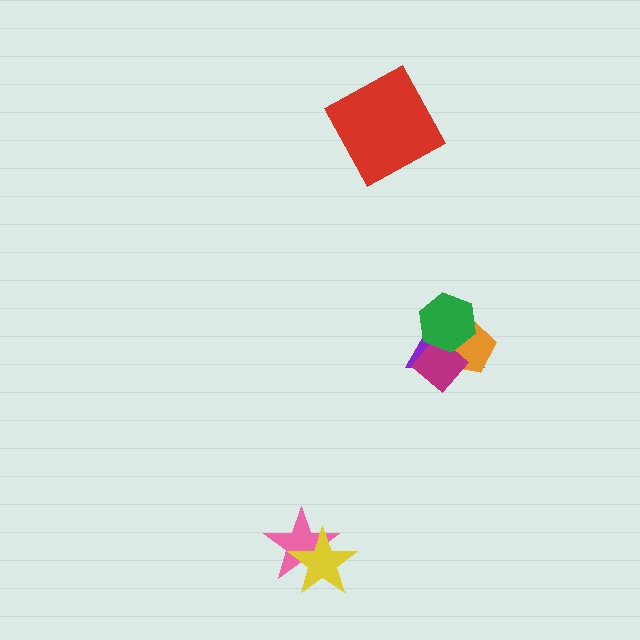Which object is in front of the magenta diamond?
The green hexagon is in front of the magenta diamond.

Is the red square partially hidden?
No, no other shape covers it.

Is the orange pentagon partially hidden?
Yes, it is partially covered by another shape.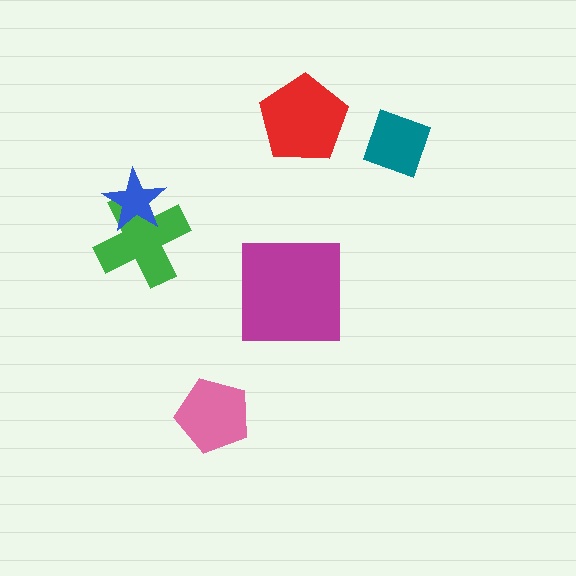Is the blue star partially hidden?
No, no other shape covers it.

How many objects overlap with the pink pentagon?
0 objects overlap with the pink pentagon.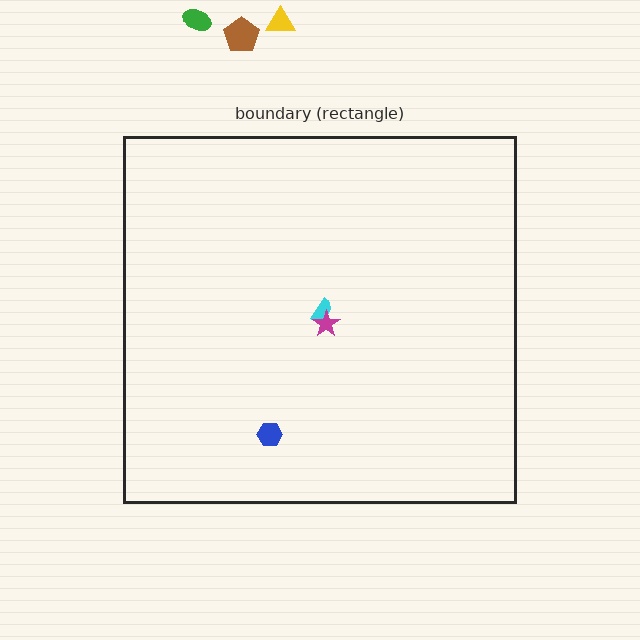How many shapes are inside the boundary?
3 inside, 3 outside.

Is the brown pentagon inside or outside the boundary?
Outside.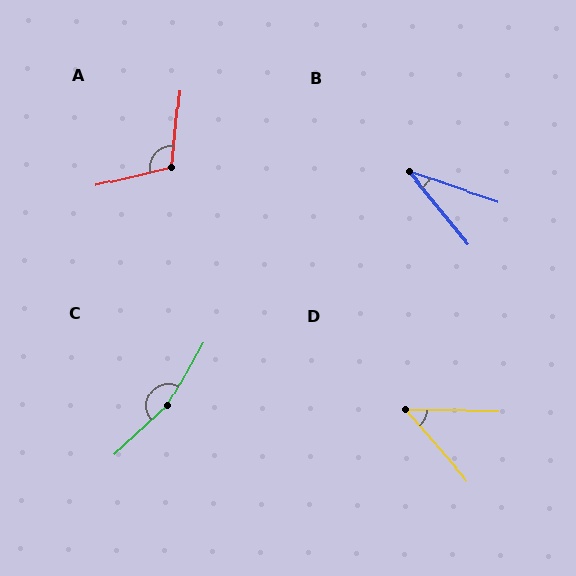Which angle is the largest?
C, at approximately 161 degrees.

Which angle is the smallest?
B, at approximately 32 degrees.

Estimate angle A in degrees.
Approximately 110 degrees.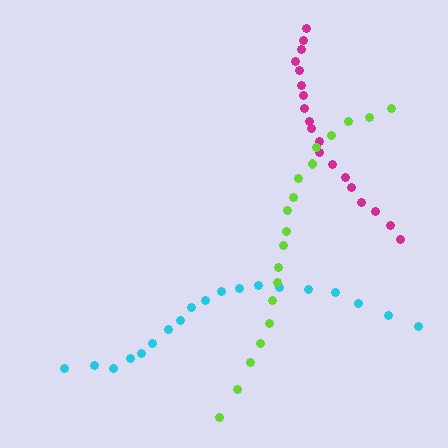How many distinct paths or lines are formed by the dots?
There are 3 distinct paths.